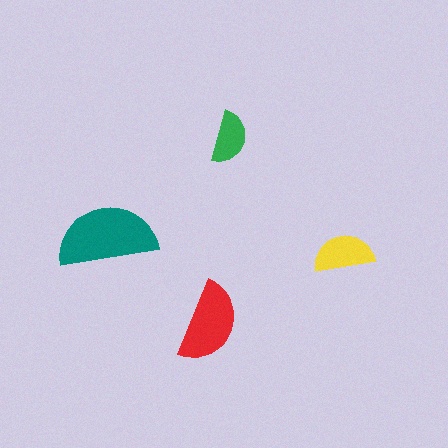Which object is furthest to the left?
The teal semicircle is leftmost.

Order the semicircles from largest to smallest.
the teal one, the red one, the yellow one, the green one.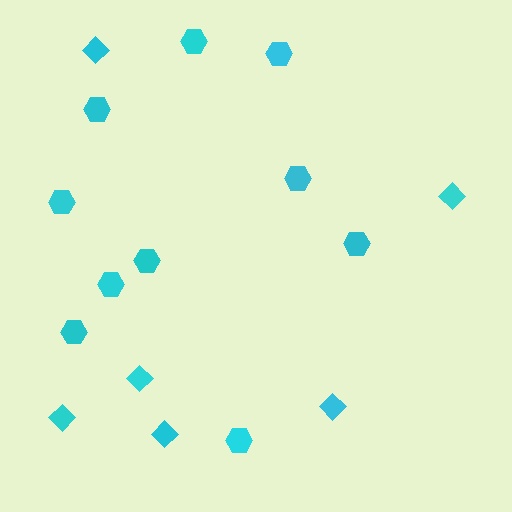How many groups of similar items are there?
There are 2 groups: one group of diamonds (6) and one group of hexagons (10).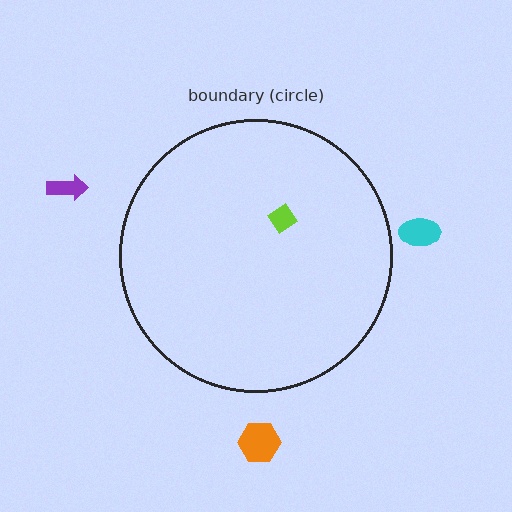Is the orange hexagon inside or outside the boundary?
Outside.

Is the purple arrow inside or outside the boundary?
Outside.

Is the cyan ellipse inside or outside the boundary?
Outside.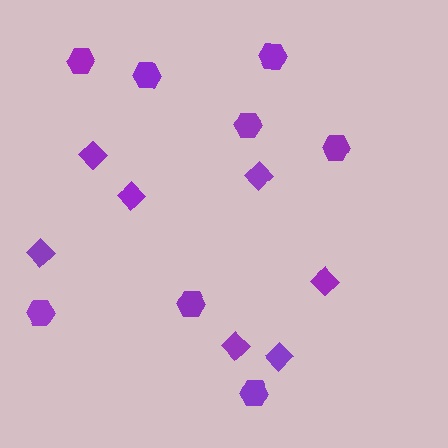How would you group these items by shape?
There are 2 groups: one group of diamonds (7) and one group of hexagons (8).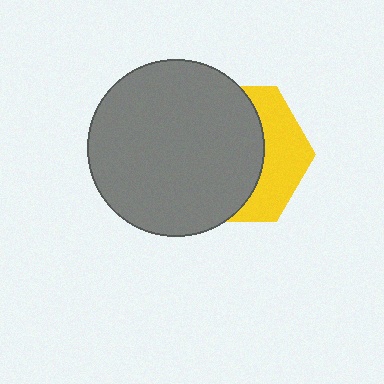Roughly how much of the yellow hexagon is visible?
A small part of it is visible (roughly 35%).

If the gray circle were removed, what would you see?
You would see the complete yellow hexagon.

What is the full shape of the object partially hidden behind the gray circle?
The partially hidden object is a yellow hexagon.